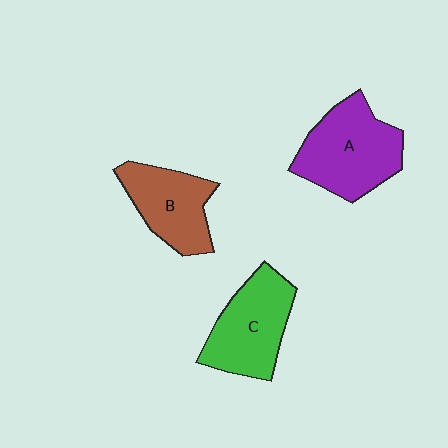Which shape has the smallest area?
Shape B (brown).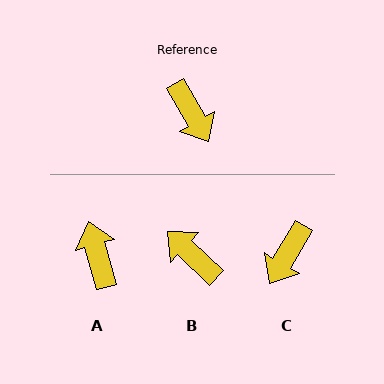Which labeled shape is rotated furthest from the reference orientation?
A, about 166 degrees away.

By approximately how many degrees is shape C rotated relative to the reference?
Approximately 60 degrees clockwise.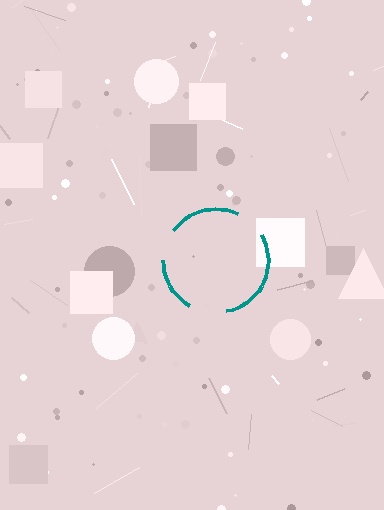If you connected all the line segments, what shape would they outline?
They would outline a circle.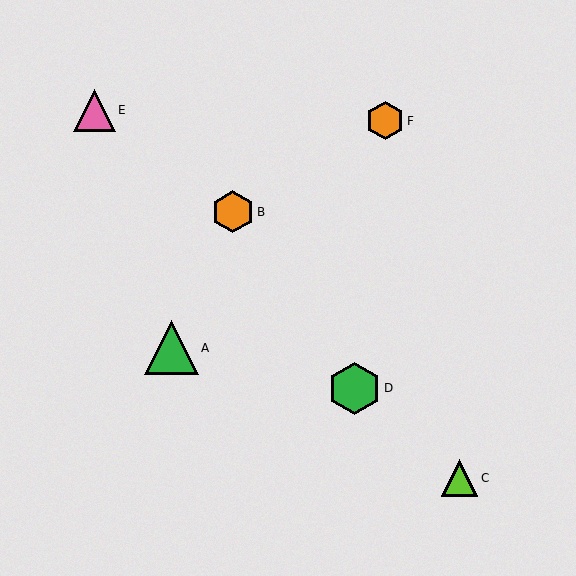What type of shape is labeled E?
Shape E is a pink triangle.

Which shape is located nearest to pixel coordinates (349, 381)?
The green hexagon (labeled D) at (355, 388) is nearest to that location.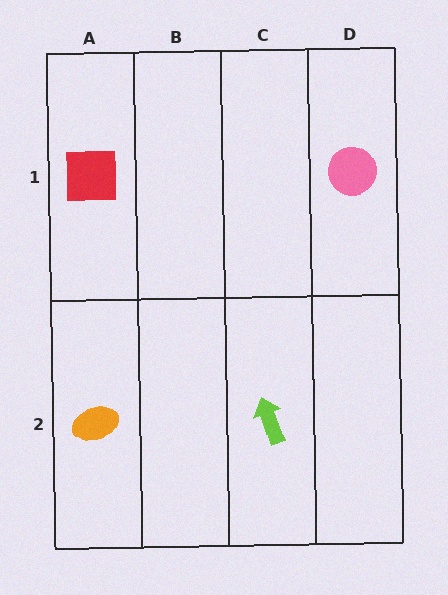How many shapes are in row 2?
2 shapes.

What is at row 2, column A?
An orange ellipse.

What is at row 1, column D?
A pink circle.